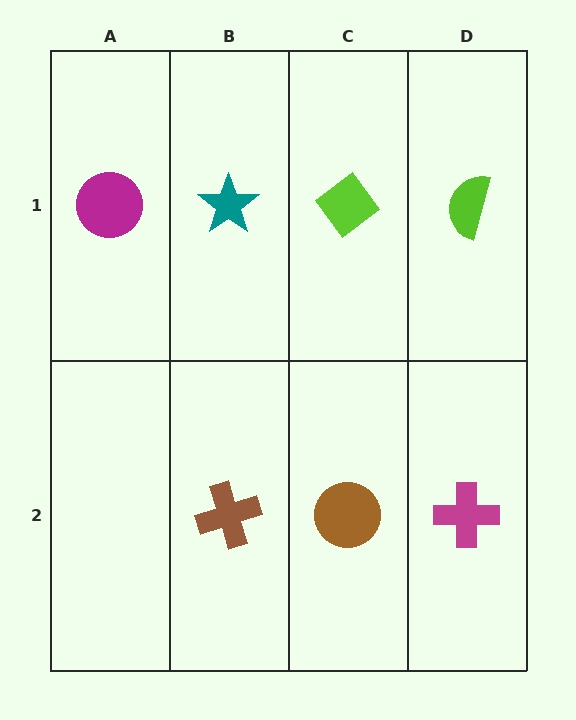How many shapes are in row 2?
3 shapes.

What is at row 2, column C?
A brown circle.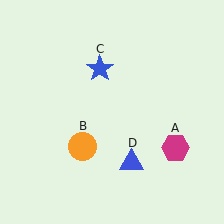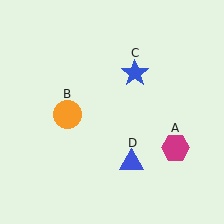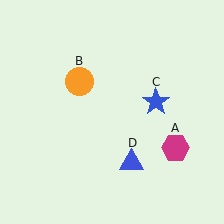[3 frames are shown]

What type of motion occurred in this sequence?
The orange circle (object B), blue star (object C) rotated clockwise around the center of the scene.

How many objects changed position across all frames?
2 objects changed position: orange circle (object B), blue star (object C).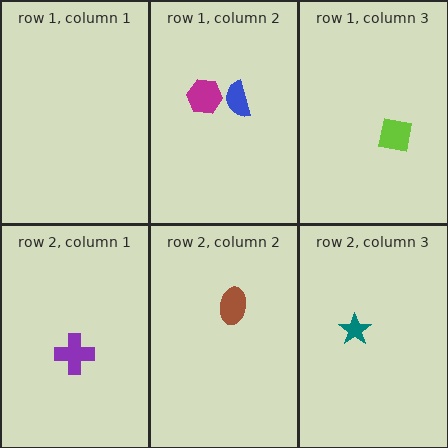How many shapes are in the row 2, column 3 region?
1.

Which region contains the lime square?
The row 1, column 3 region.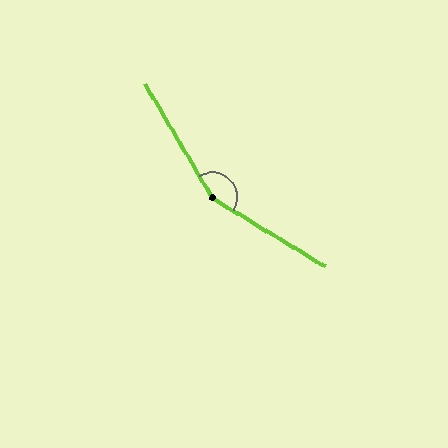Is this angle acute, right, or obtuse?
It is obtuse.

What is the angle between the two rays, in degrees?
Approximately 152 degrees.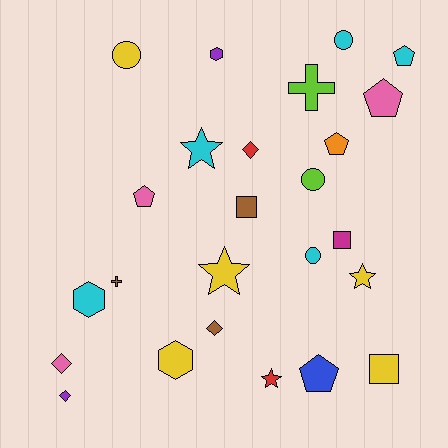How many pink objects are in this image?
There are 3 pink objects.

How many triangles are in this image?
There are no triangles.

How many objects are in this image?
There are 25 objects.